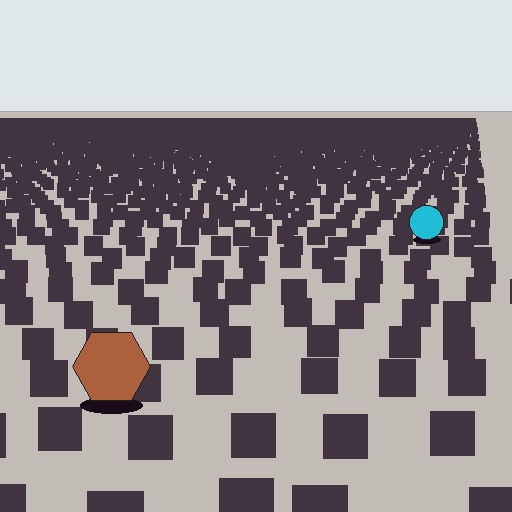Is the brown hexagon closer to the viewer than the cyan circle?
Yes. The brown hexagon is closer — you can tell from the texture gradient: the ground texture is coarser near it.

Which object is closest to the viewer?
The brown hexagon is closest. The texture marks near it are larger and more spread out.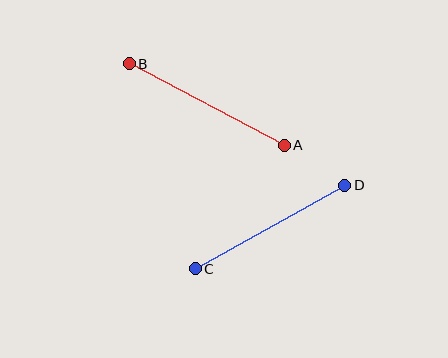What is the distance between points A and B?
The distance is approximately 175 pixels.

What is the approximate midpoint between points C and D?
The midpoint is at approximately (270, 227) pixels.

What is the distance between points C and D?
The distance is approximately 171 pixels.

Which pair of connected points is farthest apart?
Points A and B are farthest apart.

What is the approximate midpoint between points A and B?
The midpoint is at approximately (207, 104) pixels.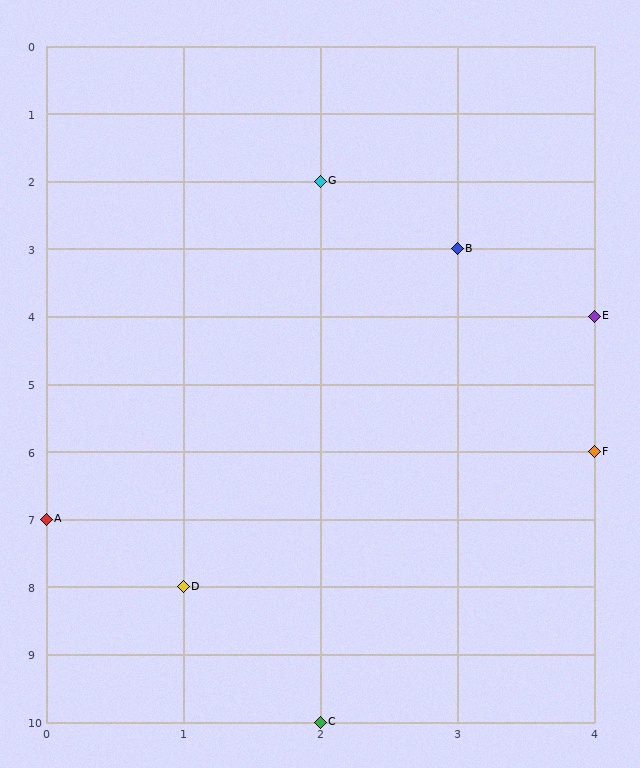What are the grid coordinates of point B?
Point B is at grid coordinates (3, 3).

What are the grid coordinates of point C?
Point C is at grid coordinates (2, 10).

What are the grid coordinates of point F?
Point F is at grid coordinates (4, 6).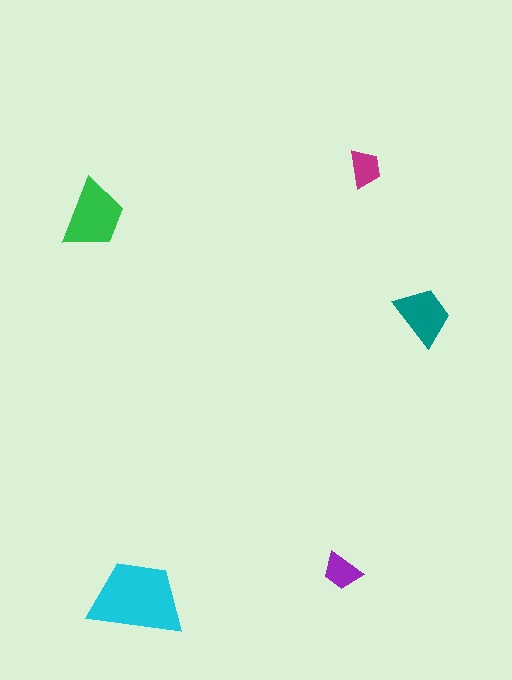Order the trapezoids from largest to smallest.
the cyan one, the green one, the teal one, the purple one, the magenta one.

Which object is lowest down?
The cyan trapezoid is bottommost.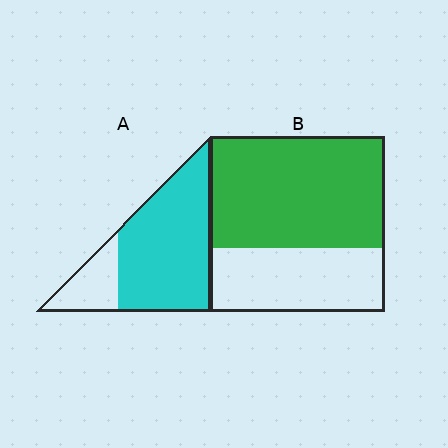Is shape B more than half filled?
Yes.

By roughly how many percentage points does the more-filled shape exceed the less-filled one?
By roughly 15 percentage points (A over B).